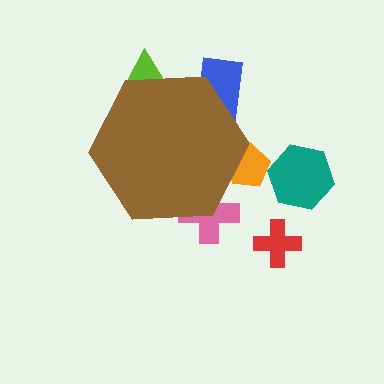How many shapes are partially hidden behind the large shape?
4 shapes are partially hidden.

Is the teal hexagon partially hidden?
No, the teal hexagon is fully visible.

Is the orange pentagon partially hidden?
Yes, the orange pentagon is partially hidden behind the brown hexagon.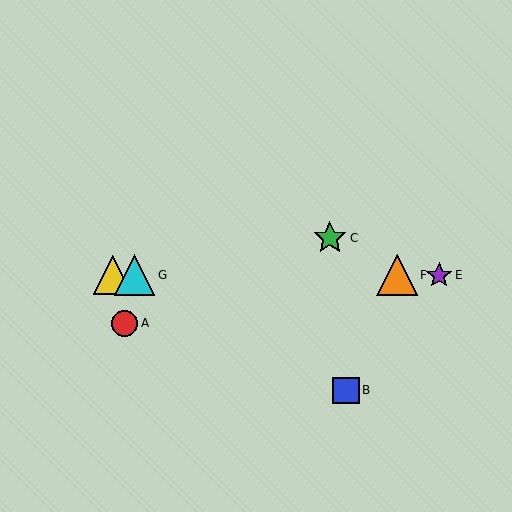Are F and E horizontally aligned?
Yes, both are at y≈275.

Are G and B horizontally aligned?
No, G is at y≈275 and B is at y≈391.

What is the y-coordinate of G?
Object G is at y≈275.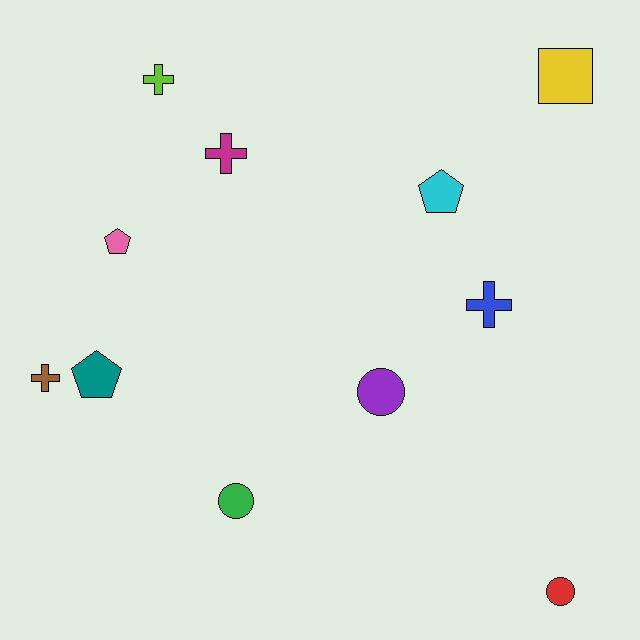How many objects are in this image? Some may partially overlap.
There are 11 objects.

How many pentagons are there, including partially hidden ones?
There are 3 pentagons.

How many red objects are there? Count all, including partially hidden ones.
There is 1 red object.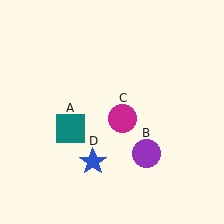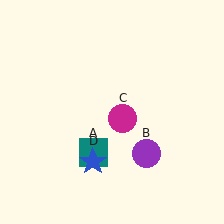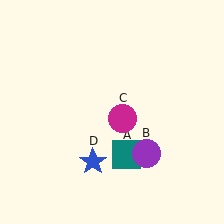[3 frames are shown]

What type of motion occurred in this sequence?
The teal square (object A) rotated counterclockwise around the center of the scene.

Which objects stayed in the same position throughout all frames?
Purple circle (object B) and magenta circle (object C) and blue star (object D) remained stationary.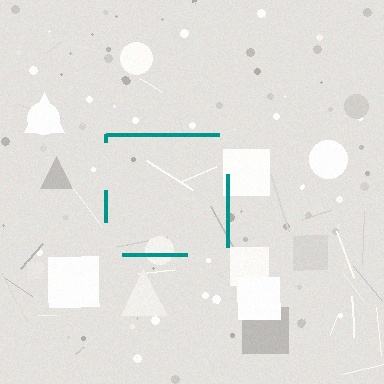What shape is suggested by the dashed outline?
The dashed outline suggests a square.